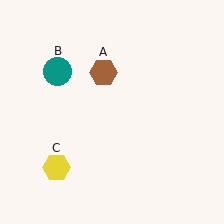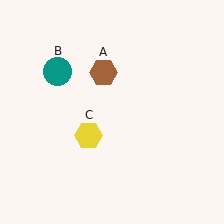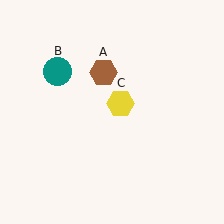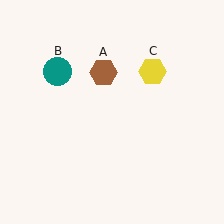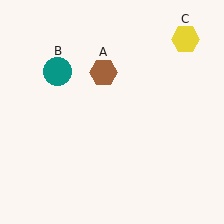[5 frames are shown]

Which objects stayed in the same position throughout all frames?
Brown hexagon (object A) and teal circle (object B) remained stationary.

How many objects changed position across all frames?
1 object changed position: yellow hexagon (object C).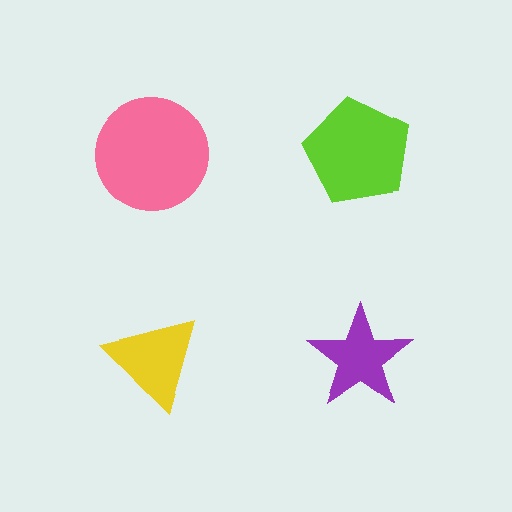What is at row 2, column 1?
A yellow triangle.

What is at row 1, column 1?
A pink circle.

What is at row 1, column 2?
A lime pentagon.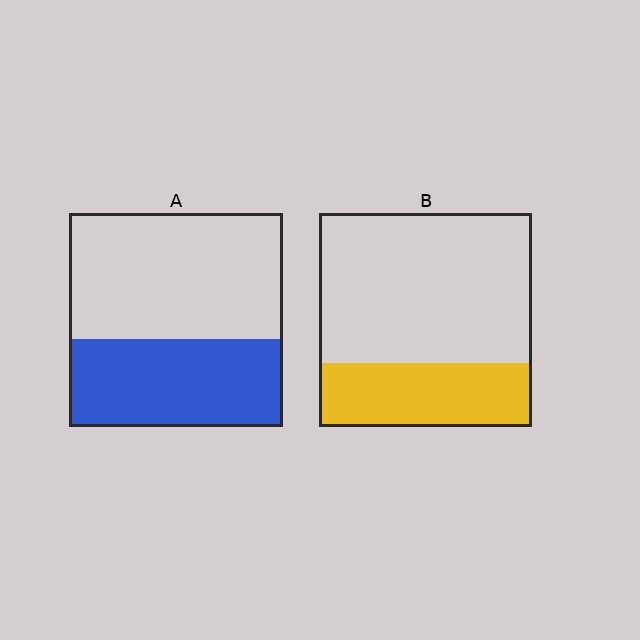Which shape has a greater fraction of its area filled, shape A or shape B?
Shape A.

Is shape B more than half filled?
No.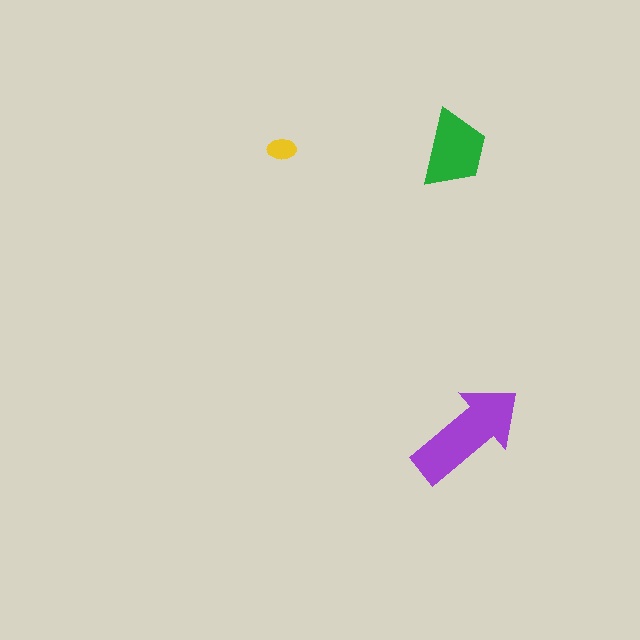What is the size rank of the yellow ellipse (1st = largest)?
3rd.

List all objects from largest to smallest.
The purple arrow, the green trapezoid, the yellow ellipse.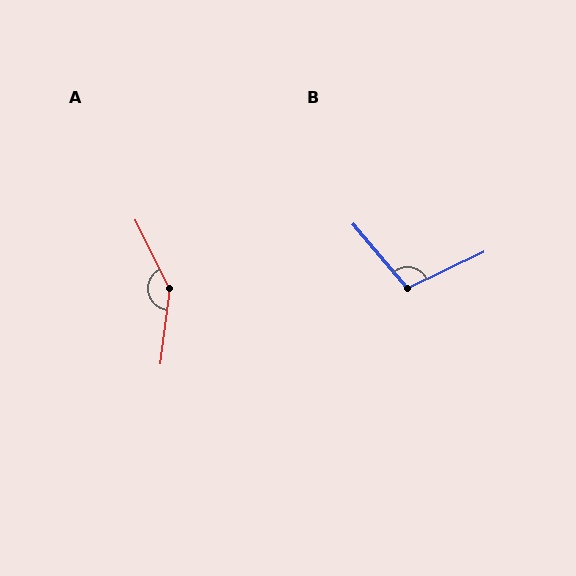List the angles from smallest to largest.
B (105°), A (147°).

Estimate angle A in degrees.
Approximately 147 degrees.